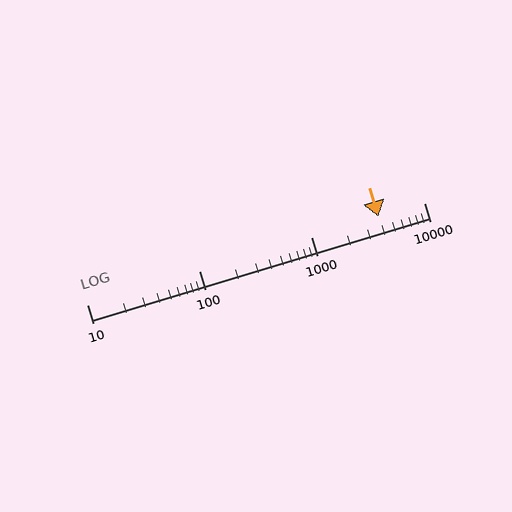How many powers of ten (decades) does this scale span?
The scale spans 3 decades, from 10 to 10000.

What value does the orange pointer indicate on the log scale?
The pointer indicates approximately 3900.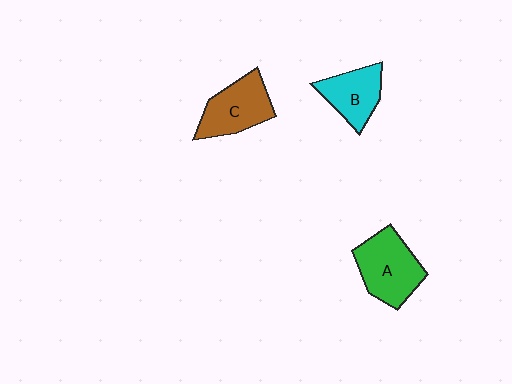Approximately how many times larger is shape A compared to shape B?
Approximately 1.3 times.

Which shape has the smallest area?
Shape B (cyan).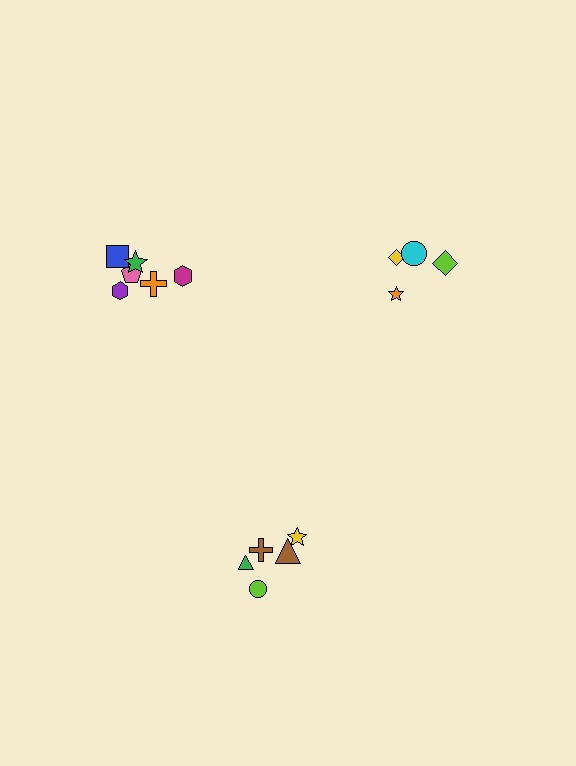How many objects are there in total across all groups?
There are 15 objects.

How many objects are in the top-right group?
There are 4 objects.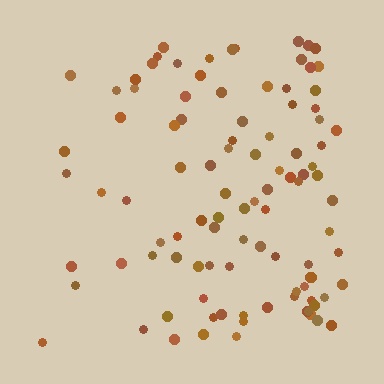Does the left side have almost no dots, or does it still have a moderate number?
Still a moderate number, just noticeably fewer than the right.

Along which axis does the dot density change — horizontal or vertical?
Horizontal.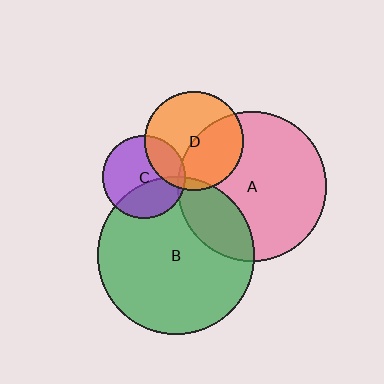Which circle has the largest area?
Circle B (green).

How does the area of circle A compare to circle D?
Approximately 2.3 times.